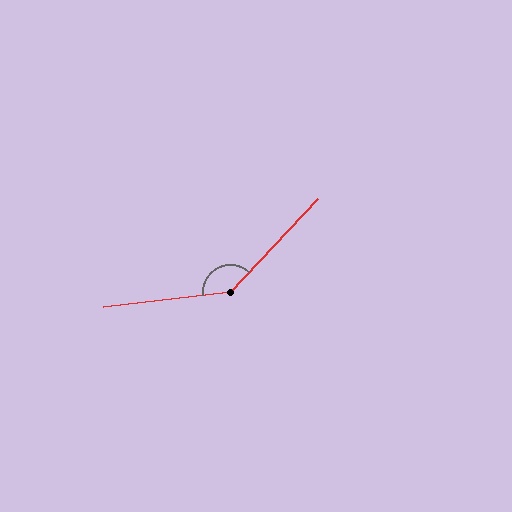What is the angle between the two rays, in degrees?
Approximately 140 degrees.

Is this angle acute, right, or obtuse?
It is obtuse.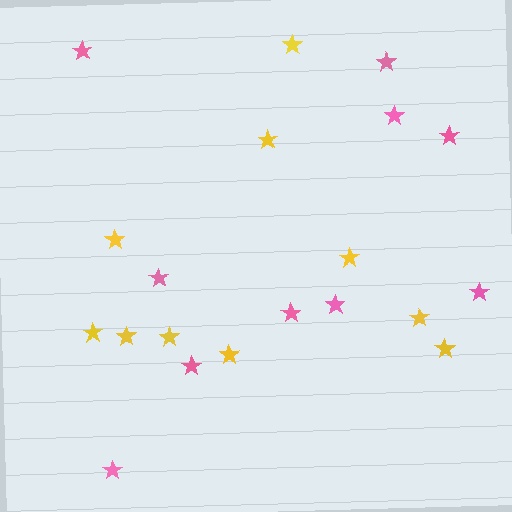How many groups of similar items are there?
There are 2 groups: one group of yellow stars (10) and one group of pink stars (10).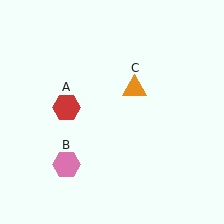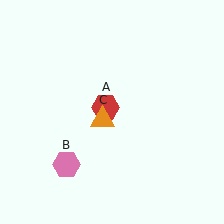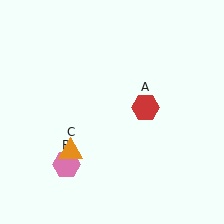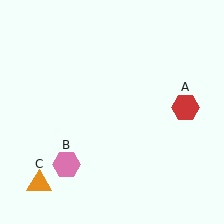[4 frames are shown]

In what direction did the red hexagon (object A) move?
The red hexagon (object A) moved right.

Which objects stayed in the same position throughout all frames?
Pink hexagon (object B) remained stationary.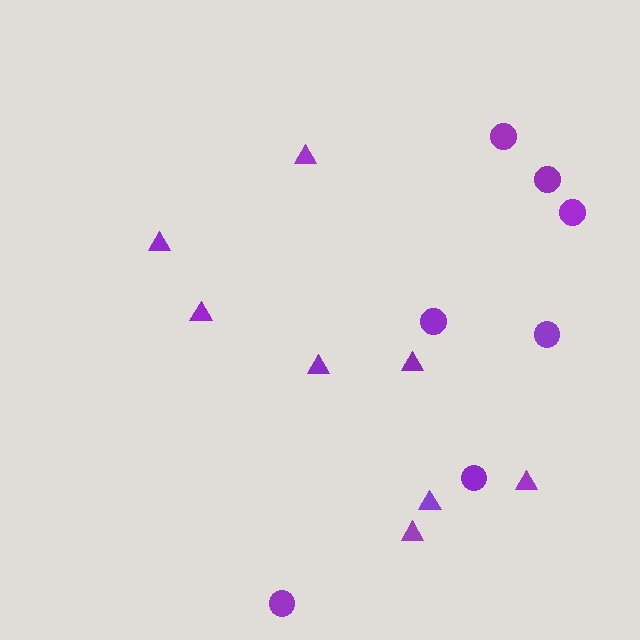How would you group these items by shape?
There are 2 groups: one group of circles (7) and one group of triangles (8).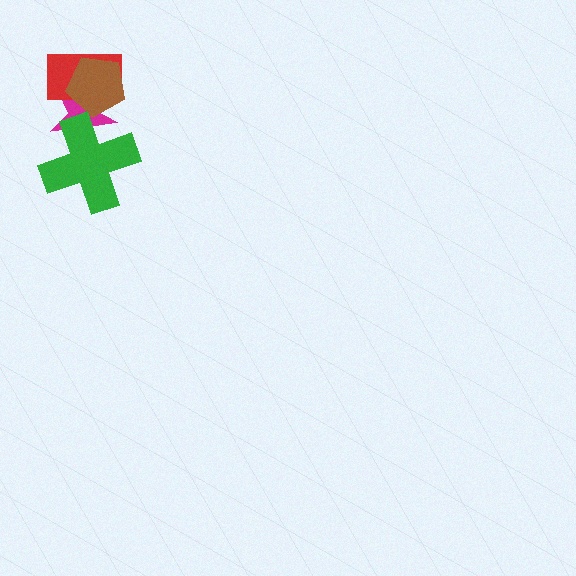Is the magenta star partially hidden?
Yes, it is partially covered by another shape.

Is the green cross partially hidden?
No, no other shape covers it.